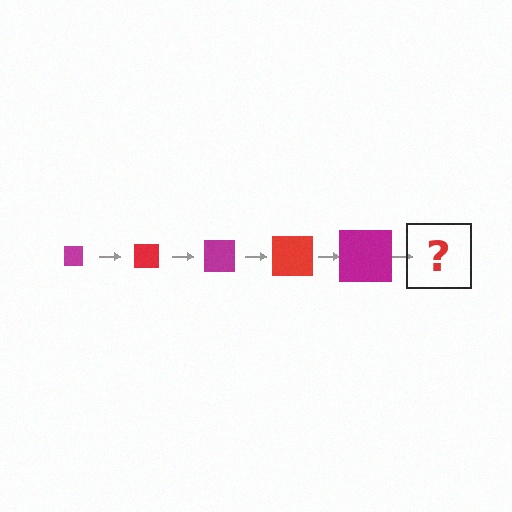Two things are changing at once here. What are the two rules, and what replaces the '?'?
The two rules are that the square grows larger each step and the color cycles through magenta and red. The '?' should be a red square, larger than the previous one.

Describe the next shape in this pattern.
It should be a red square, larger than the previous one.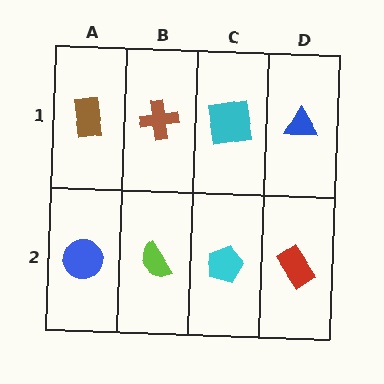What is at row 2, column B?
A lime semicircle.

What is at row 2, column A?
A blue circle.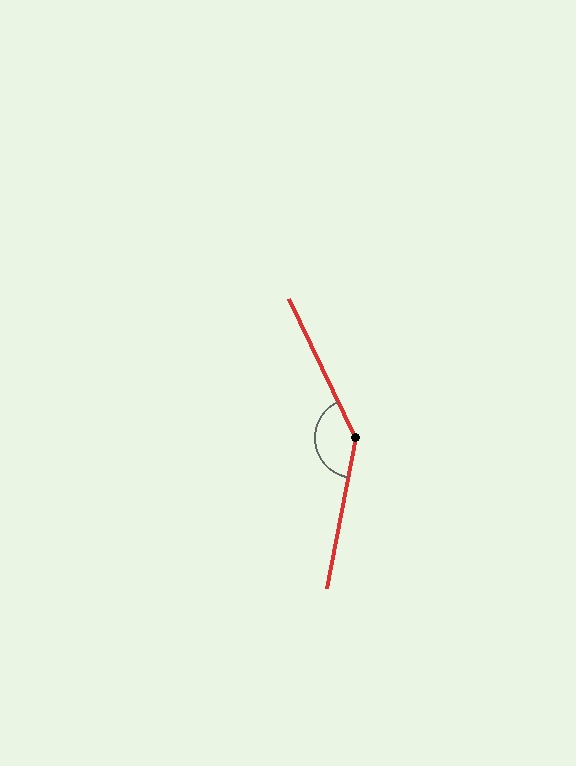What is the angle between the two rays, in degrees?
Approximately 144 degrees.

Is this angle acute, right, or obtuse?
It is obtuse.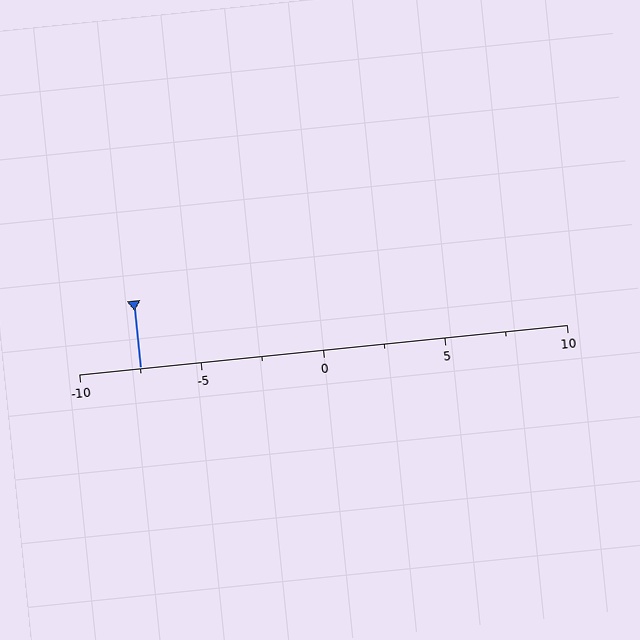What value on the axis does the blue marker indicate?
The marker indicates approximately -7.5.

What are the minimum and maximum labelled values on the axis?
The axis runs from -10 to 10.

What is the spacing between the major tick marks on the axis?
The major ticks are spaced 5 apart.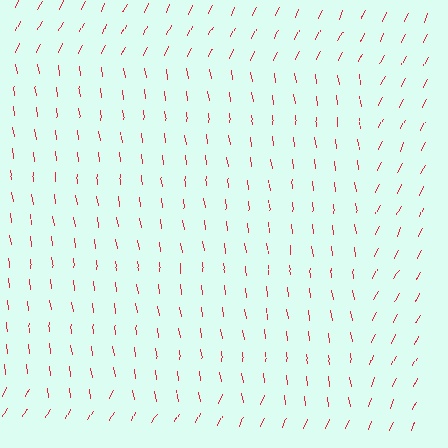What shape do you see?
I see a rectangle.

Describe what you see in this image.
The image is filled with small red line segments. A rectangle region in the image has lines oriented differently from the surrounding lines, creating a visible texture boundary.